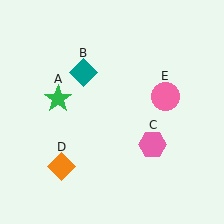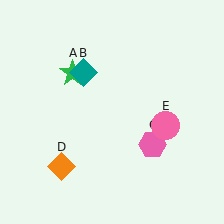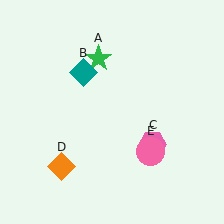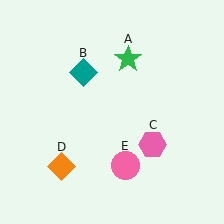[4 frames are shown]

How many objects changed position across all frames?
2 objects changed position: green star (object A), pink circle (object E).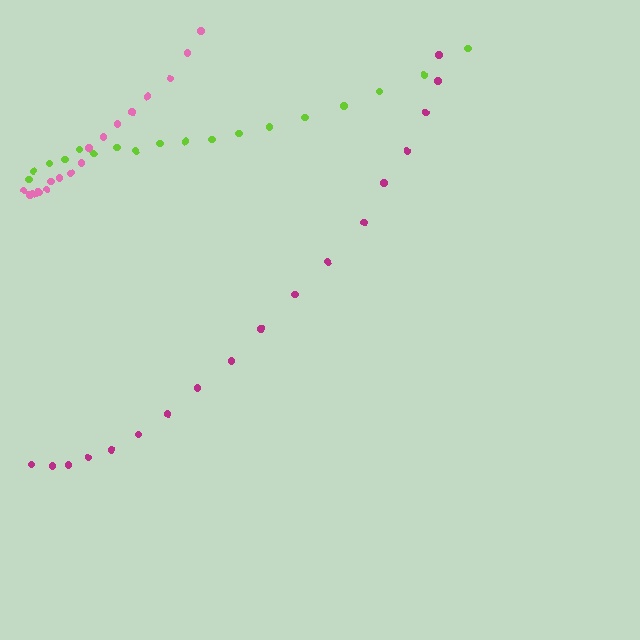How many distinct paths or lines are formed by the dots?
There are 3 distinct paths.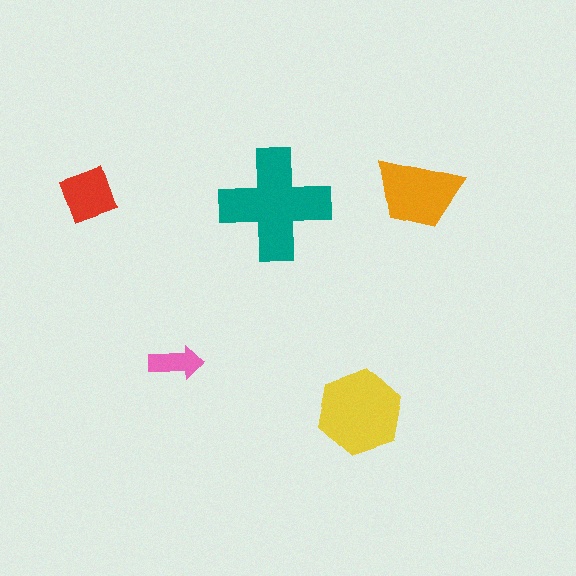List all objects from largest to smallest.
The teal cross, the yellow hexagon, the orange trapezoid, the red square, the pink arrow.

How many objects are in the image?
There are 5 objects in the image.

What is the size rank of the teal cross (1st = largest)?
1st.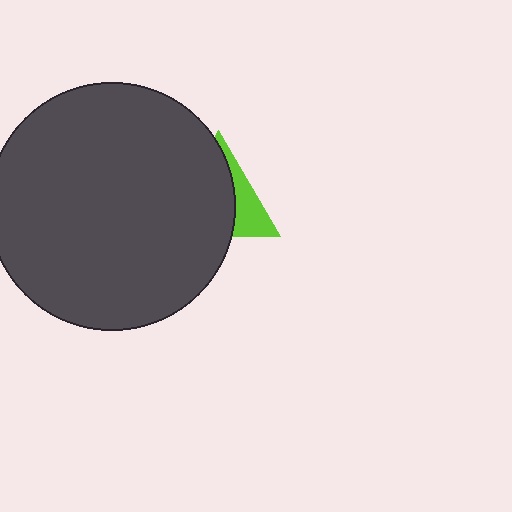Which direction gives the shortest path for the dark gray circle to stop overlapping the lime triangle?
Moving left gives the shortest separation.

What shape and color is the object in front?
The object in front is a dark gray circle.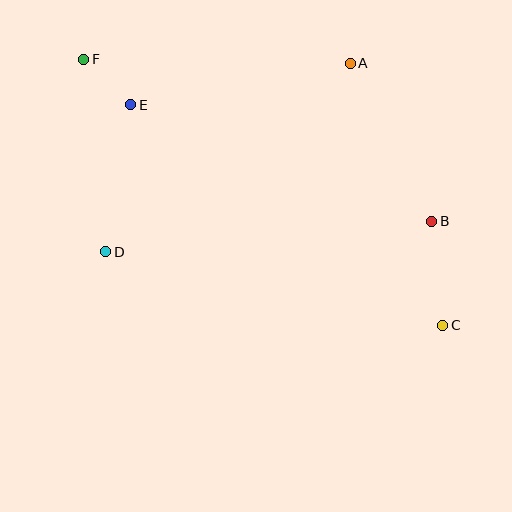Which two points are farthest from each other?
Points C and F are farthest from each other.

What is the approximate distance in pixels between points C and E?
The distance between C and E is approximately 382 pixels.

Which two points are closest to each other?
Points E and F are closest to each other.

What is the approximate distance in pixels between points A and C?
The distance between A and C is approximately 278 pixels.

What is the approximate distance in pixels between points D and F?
The distance between D and F is approximately 194 pixels.